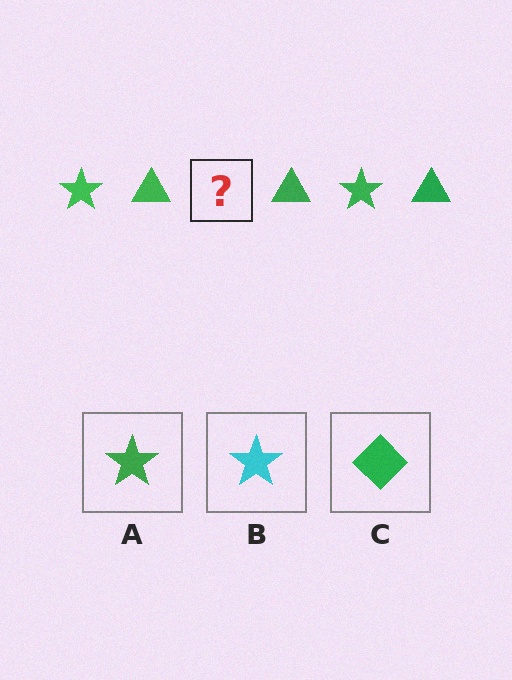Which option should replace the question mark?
Option A.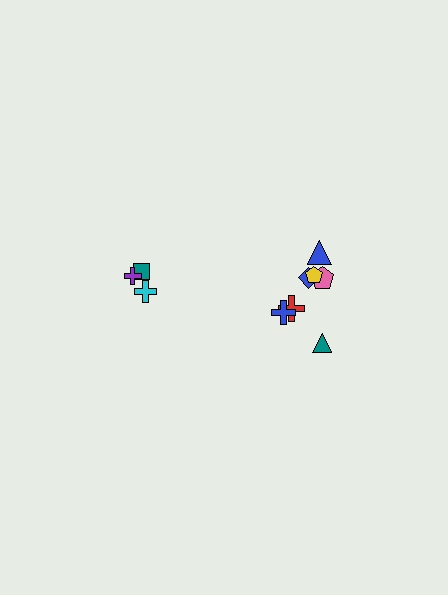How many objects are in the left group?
There are 3 objects.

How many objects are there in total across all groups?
There are 10 objects.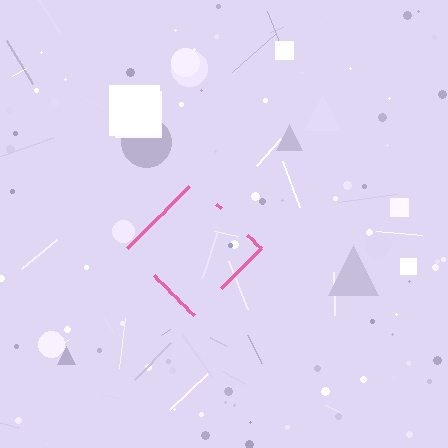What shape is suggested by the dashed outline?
The dashed outline suggests a diamond.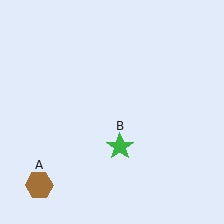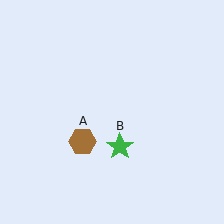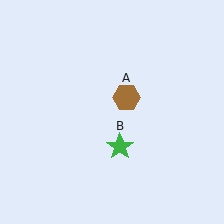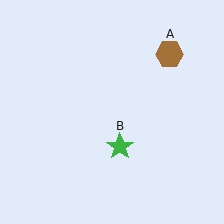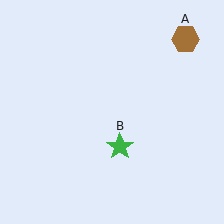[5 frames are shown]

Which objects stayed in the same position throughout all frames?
Green star (object B) remained stationary.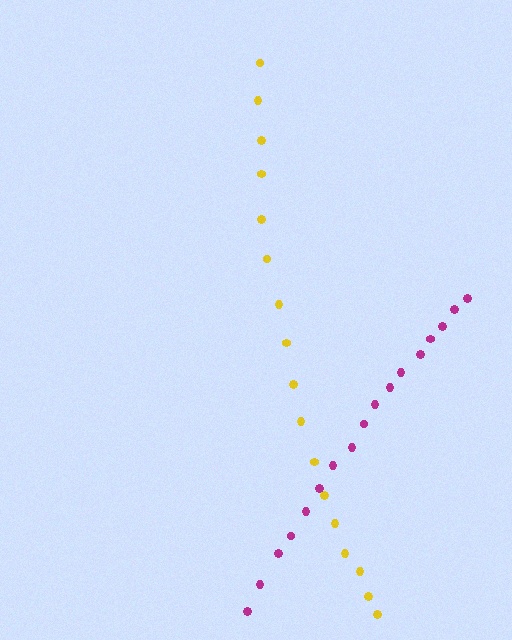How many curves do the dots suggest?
There are 2 distinct paths.